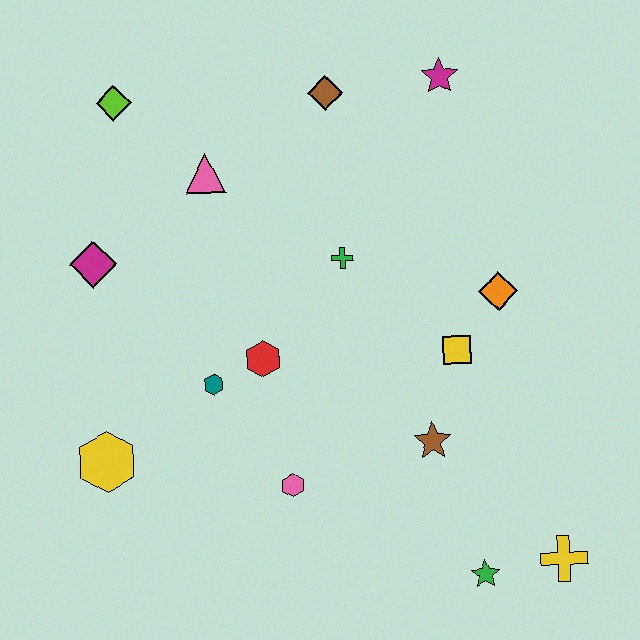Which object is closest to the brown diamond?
The magenta star is closest to the brown diamond.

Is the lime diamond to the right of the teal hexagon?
No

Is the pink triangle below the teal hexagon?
No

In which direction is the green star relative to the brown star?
The green star is below the brown star.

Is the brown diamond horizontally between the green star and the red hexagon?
Yes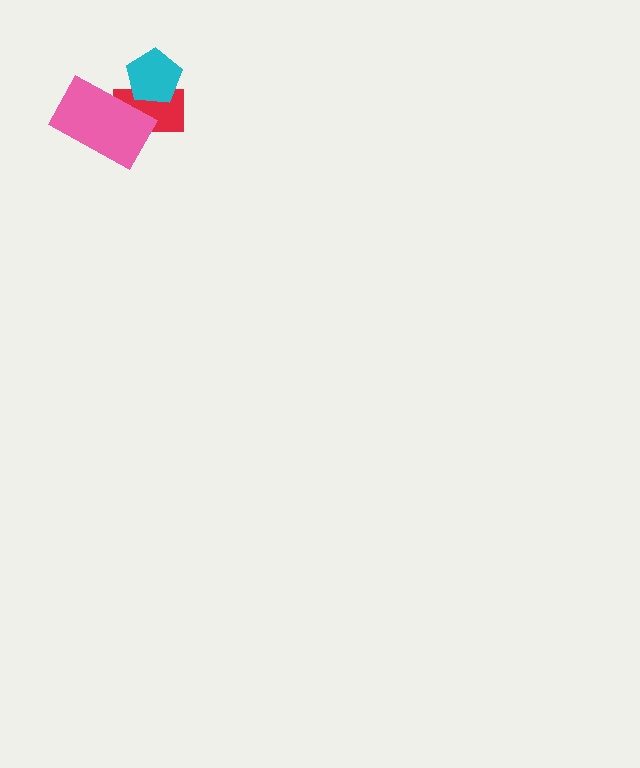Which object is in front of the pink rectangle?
The cyan pentagon is in front of the pink rectangle.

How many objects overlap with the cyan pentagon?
2 objects overlap with the cyan pentagon.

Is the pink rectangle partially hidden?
Yes, it is partially covered by another shape.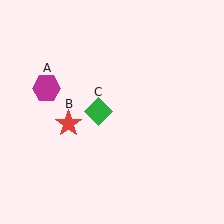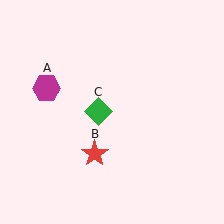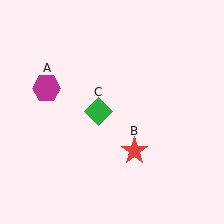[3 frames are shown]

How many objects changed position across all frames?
1 object changed position: red star (object B).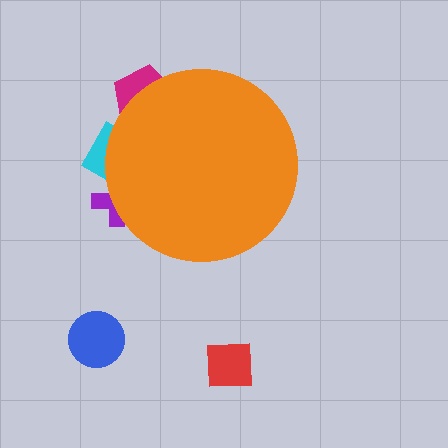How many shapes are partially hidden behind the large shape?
3 shapes are partially hidden.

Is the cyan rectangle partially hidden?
Yes, the cyan rectangle is partially hidden behind the orange circle.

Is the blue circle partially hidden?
No, the blue circle is fully visible.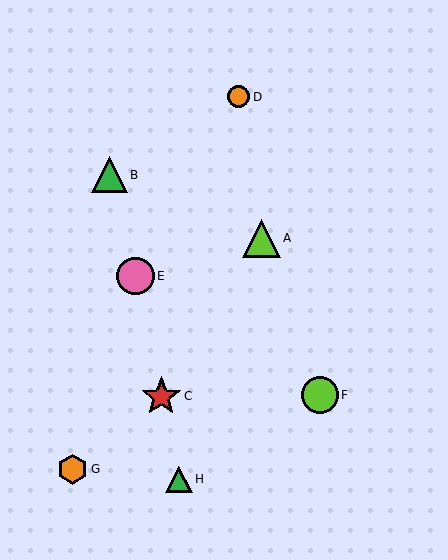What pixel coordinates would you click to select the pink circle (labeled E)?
Click at (135, 276) to select the pink circle E.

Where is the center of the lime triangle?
The center of the lime triangle is at (261, 238).